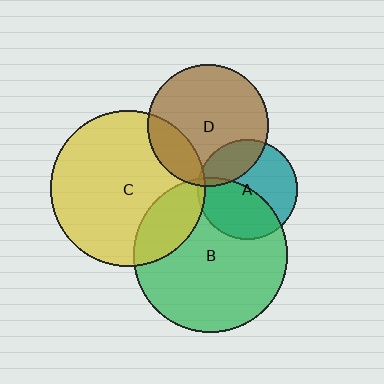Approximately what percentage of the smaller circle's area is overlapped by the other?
Approximately 5%.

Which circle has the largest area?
Circle C (yellow).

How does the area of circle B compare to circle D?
Approximately 1.6 times.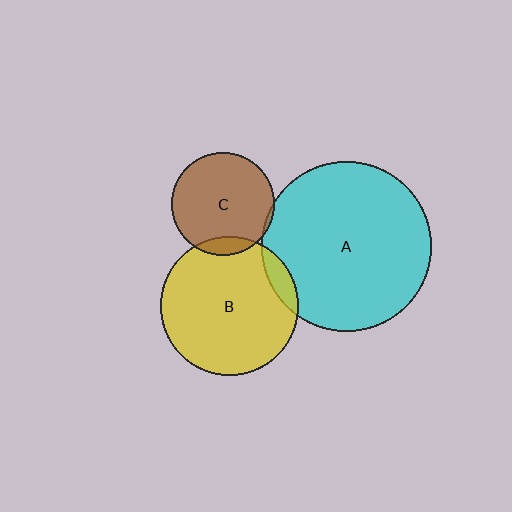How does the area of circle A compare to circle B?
Approximately 1.5 times.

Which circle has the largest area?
Circle A (cyan).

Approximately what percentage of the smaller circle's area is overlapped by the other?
Approximately 5%.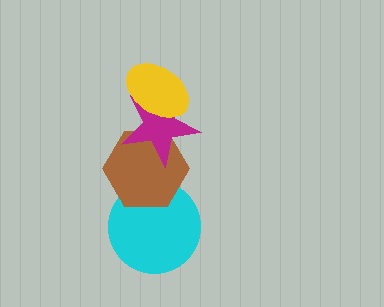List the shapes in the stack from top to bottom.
From top to bottom: the yellow ellipse, the magenta star, the brown hexagon, the cyan circle.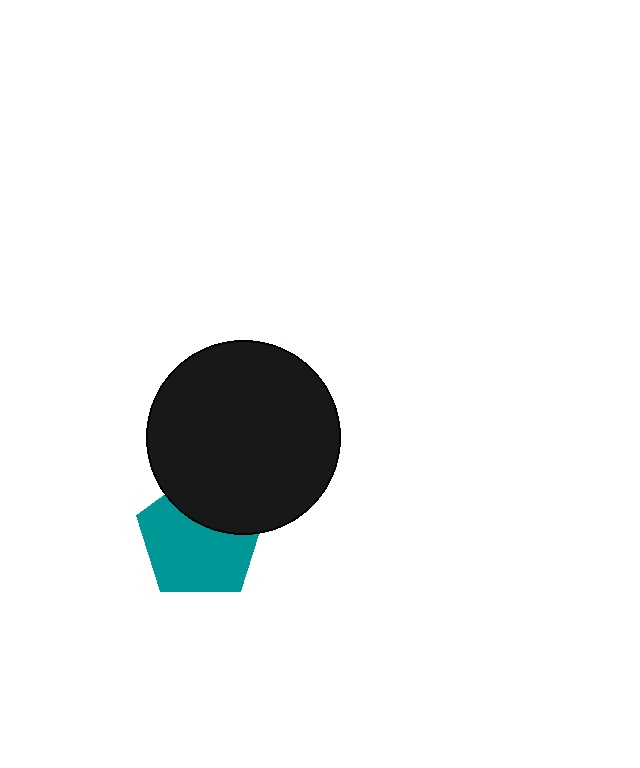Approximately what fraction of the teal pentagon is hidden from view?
Roughly 33% of the teal pentagon is hidden behind the black circle.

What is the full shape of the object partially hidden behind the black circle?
The partially hidden object is a teal pentagon.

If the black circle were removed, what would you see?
You would see the complete teal pentagon.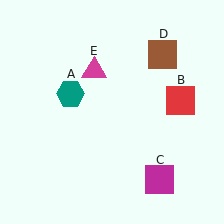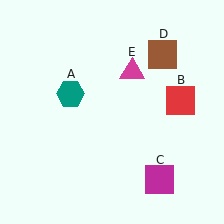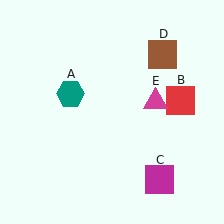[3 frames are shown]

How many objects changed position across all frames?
1 object changed position: magenta triangle (object E).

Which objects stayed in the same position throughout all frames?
Teal hexagon (object A) and red square (object B) and magenta square (object C) and brown square (object D) remained stationary.